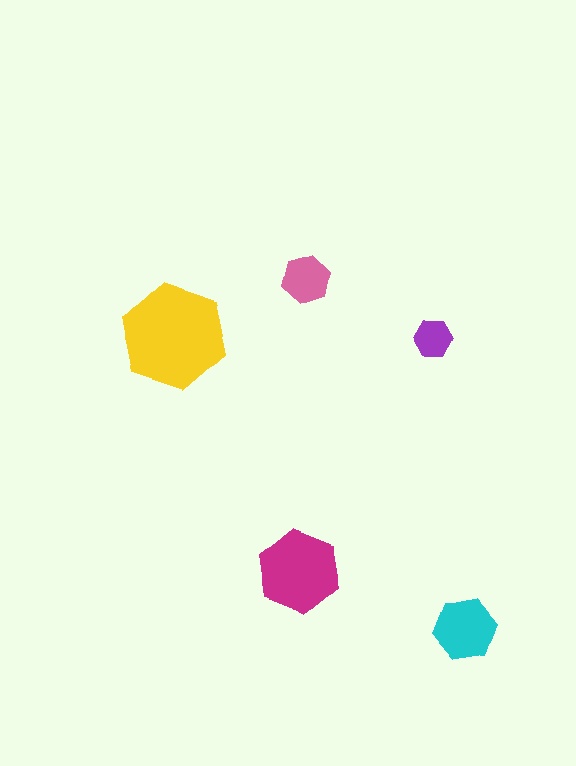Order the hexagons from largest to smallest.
the yellow one, the magenta one, the cyan one, the pink one, the purple one.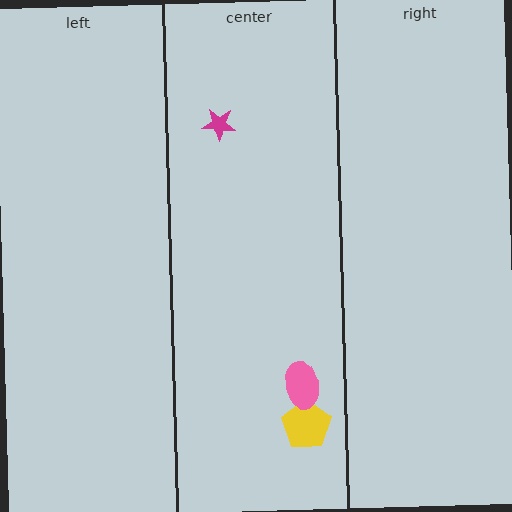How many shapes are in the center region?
3.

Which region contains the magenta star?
The center region.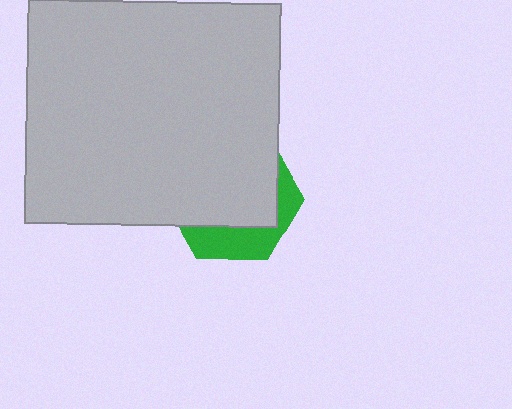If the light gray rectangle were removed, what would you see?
You would see the complete green hexagon.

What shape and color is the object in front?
The object in front is a light gray rectangle.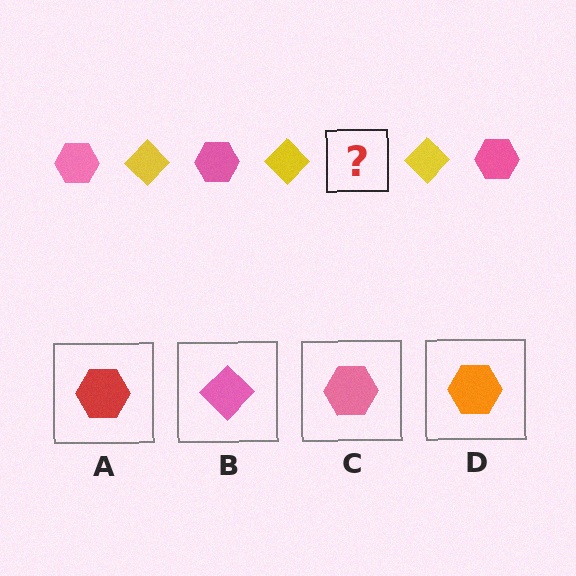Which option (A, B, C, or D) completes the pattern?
C.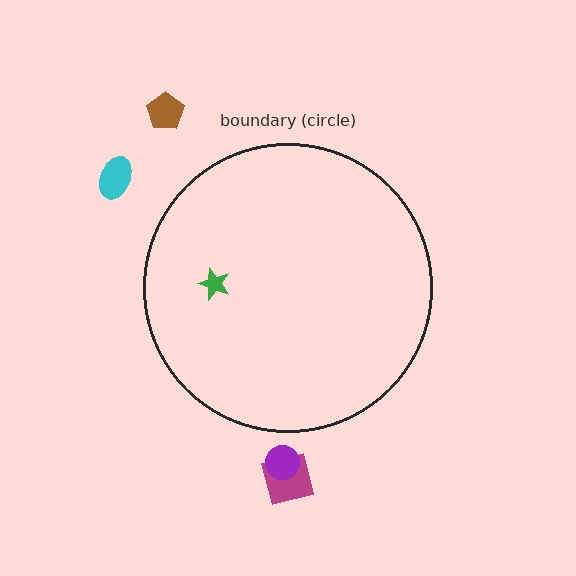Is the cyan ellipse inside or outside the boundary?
Outside.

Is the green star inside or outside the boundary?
Inside.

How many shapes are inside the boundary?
1 inside, 4 outside.